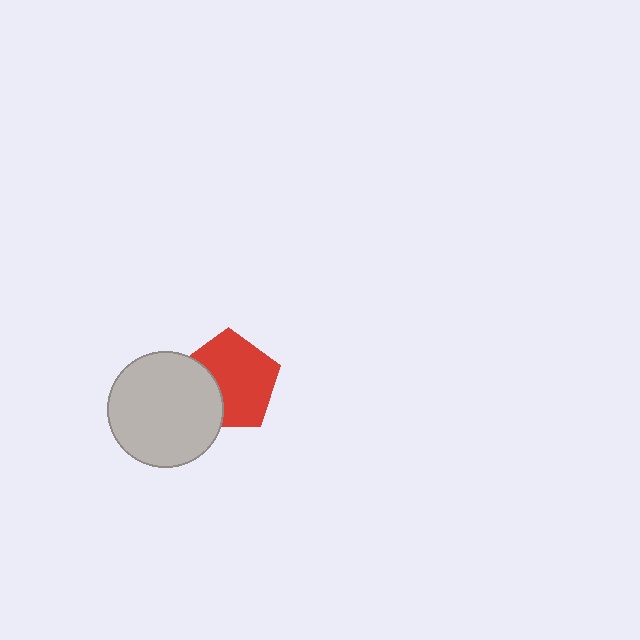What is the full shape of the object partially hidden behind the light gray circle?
The partially hidden object is a red pentagon.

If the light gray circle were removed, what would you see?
You would see the complete red pentagon.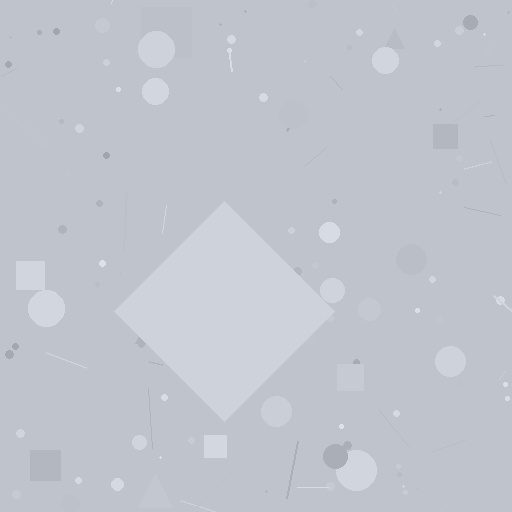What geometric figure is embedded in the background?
A diamond is embedded in the background.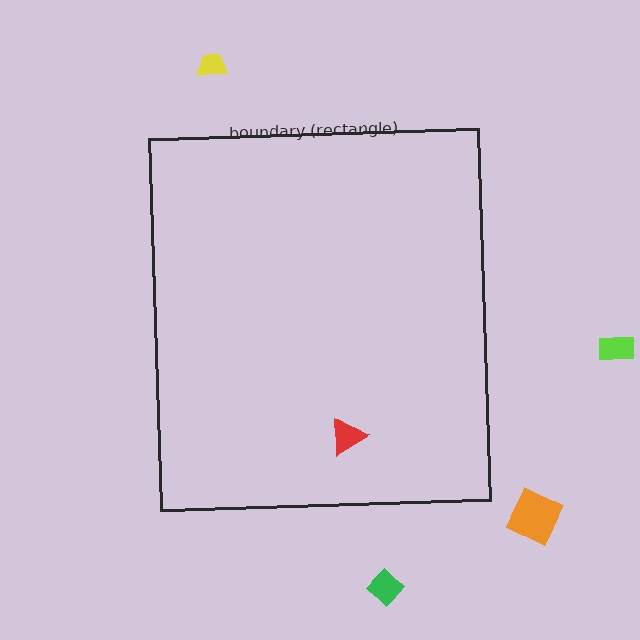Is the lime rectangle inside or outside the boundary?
Outside.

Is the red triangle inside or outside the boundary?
Inside.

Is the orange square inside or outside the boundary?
Outside.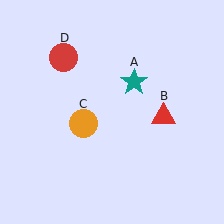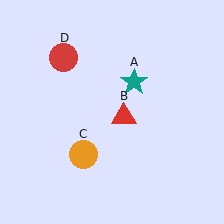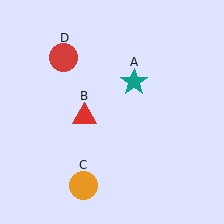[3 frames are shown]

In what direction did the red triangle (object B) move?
The red triangle (object B) moved left.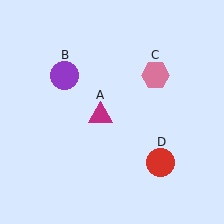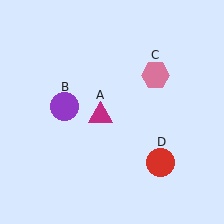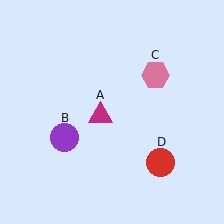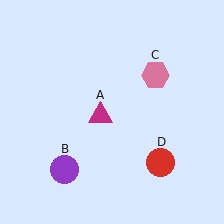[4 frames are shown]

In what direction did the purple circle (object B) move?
The purple circle (object B) moved down.